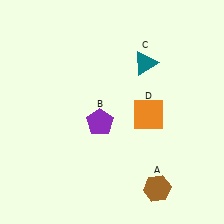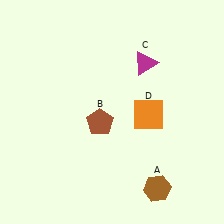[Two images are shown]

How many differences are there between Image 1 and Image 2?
There are 2 differences between the two images.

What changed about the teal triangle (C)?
In Image 1, C is teal. In Image 2, it changed to magenta.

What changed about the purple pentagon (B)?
In Image 1, B is purple. In Image 2, it changed to brown.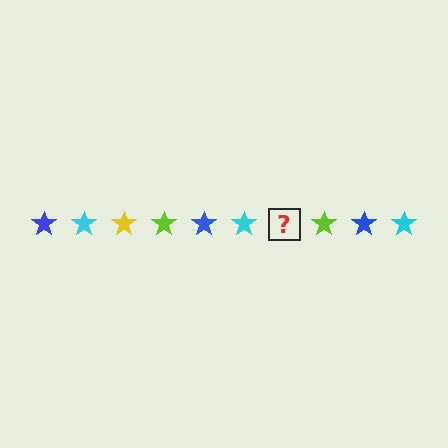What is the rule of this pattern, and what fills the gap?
The rule is that the pattern cycles through blue, cyan, yellow, lime stars. The gap should be filled with a yellow star.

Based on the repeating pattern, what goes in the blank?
The blank should be a yellow star.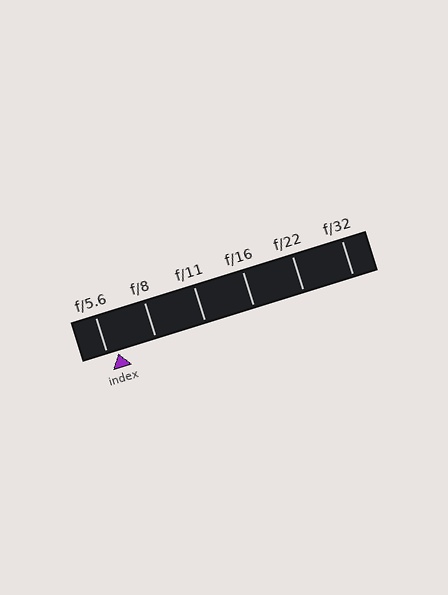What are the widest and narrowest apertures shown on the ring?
The widest aperture shown is f/5.6 and the narrowest is f/32.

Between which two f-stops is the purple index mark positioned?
The index mark is between f/5.6 and f/8.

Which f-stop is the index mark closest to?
The index mark is closest to f/5.6.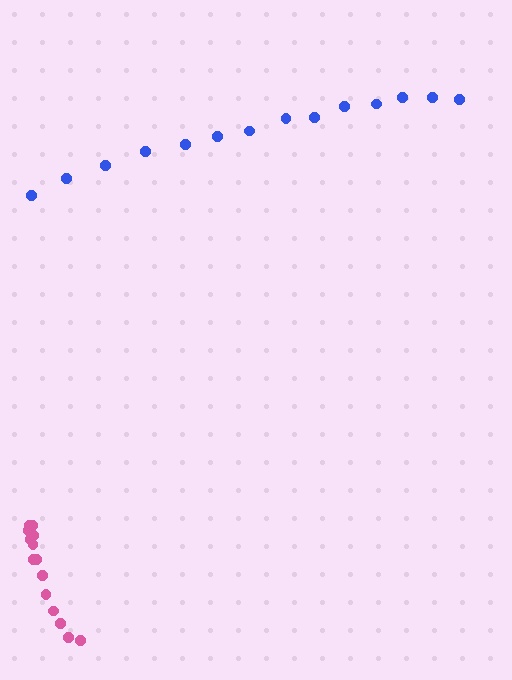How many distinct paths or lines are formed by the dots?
There are 2 distinct paths.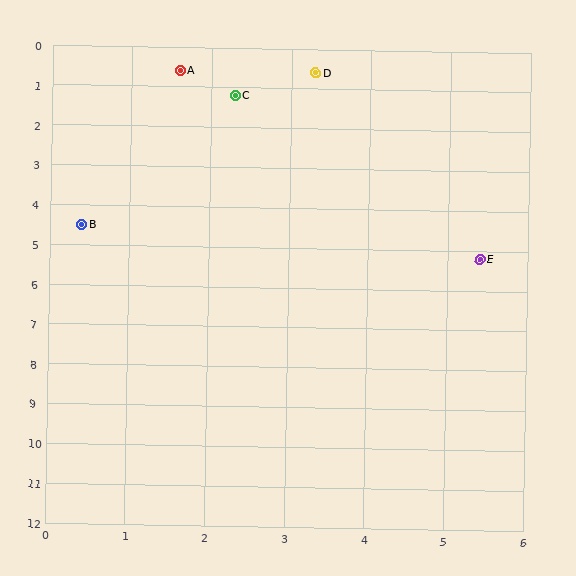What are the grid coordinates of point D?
Point D is at approximately (3.3, 0.6).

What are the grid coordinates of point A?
Point A is at approximately (1.6, 0.6).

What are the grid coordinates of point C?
Point C is at approximately (2.3, 1.2).